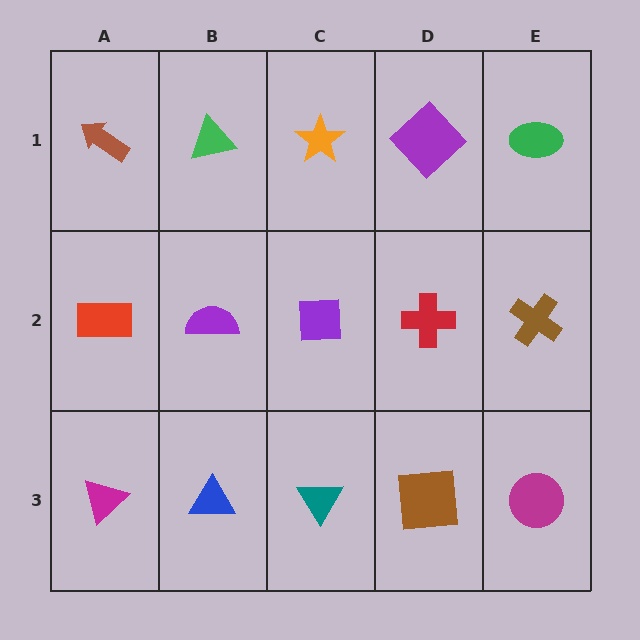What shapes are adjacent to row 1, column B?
A purple semicircle (row 2, column B), a brown arrow (row 1, column A), an orange star (row 1, column C).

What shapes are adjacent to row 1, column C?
A purple square (row 2, column C), a green triangle (row 1, column B), a purple diamond (row 1, column D).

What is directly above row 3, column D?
A red cross.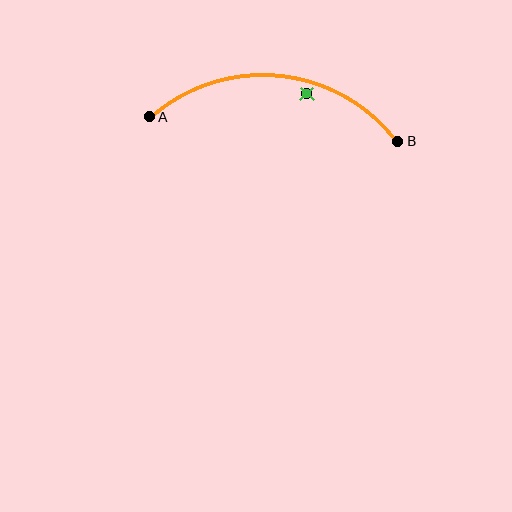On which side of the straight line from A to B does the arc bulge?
The arc bulges above the straight line connecting A and B.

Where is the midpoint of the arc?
The arc midpoint is the point on the curve farthest from the straight line joining A and B. It sits above that line.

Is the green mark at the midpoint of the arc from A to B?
No — the green mark does not lie on the arc at all. It sits slightly inside the curve.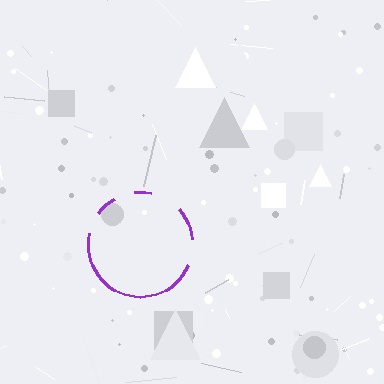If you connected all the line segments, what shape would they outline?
They would outline a circle.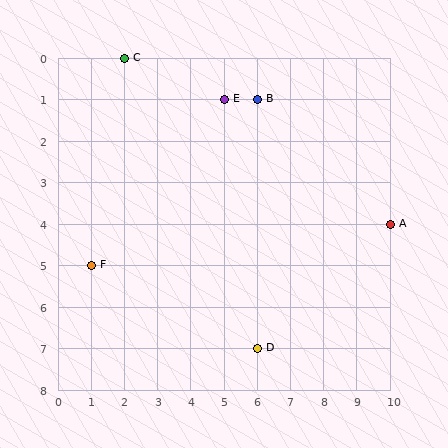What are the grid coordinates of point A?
Point A is at grid coordinates (10, 4).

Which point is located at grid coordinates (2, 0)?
Point C is at (2, 0).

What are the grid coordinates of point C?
Point C is at grid coordinates (2, 0).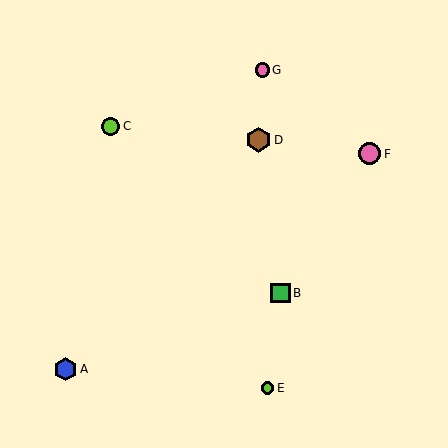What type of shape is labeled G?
Shape G is a pink circle.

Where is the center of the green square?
The center of the green square is at (281, 293).